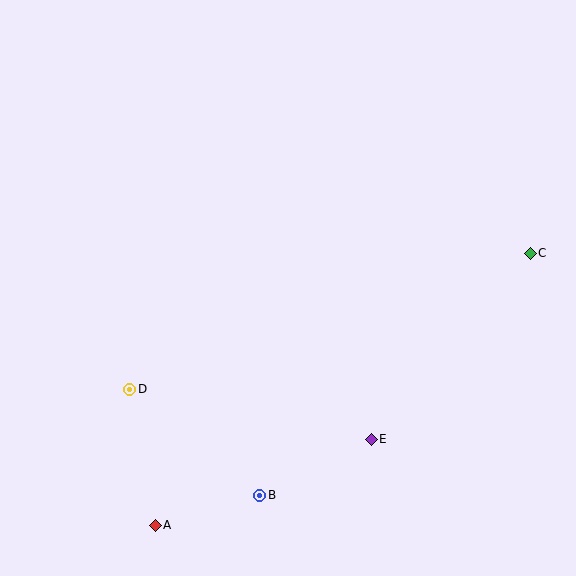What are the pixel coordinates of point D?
Point D is at (130, 389).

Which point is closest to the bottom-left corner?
Point A is closest to the bottom-left corner.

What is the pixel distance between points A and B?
The distance between A and B is 109 pixels.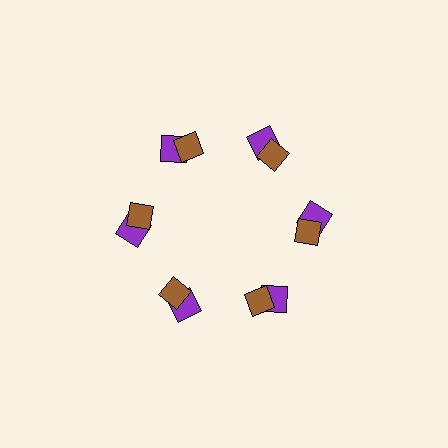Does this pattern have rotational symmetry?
Yes, this pattern has 6-fold rotational symmetry. It looks the same after rotating 60 degrees around the center.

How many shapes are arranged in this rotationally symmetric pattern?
There are 12 shapes, arranged in 6 groups of 2.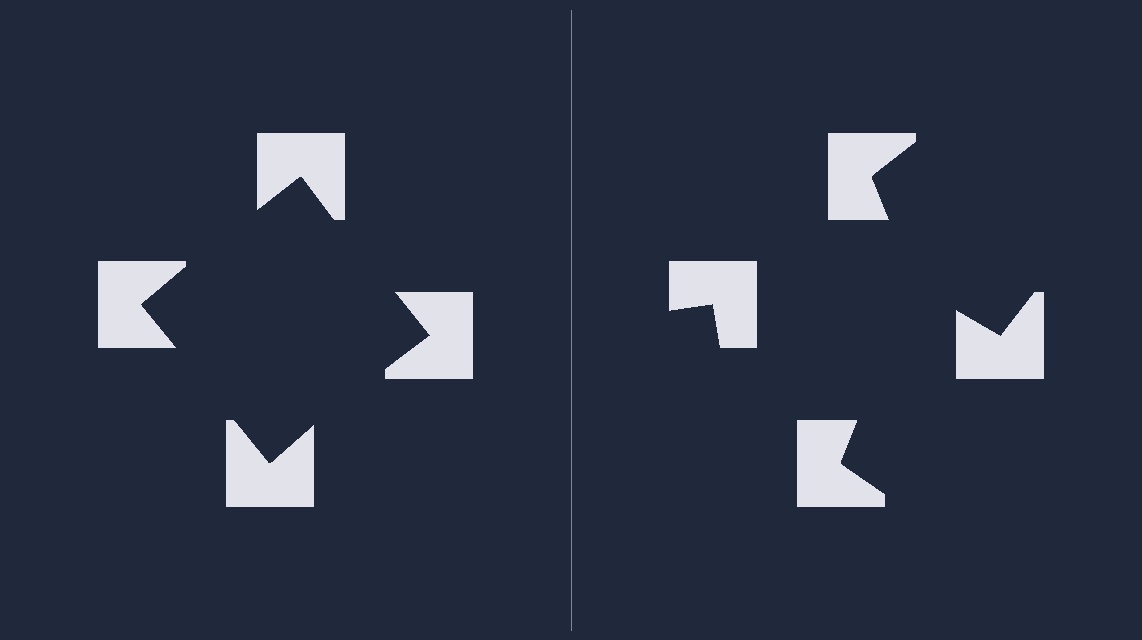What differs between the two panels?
The notched squares are positioned identically on both sides; only the wedge orientations differ. On the left they align to a square; on the right they are misaligned.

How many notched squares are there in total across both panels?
8 — 4 on each side.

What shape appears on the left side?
An illusory square.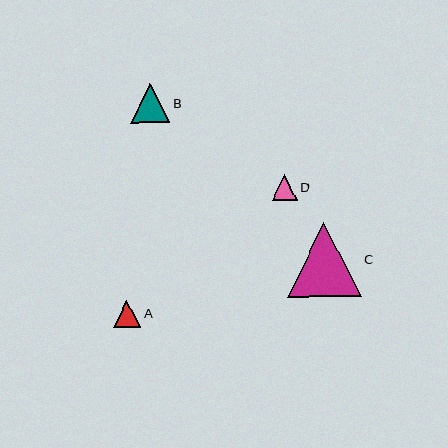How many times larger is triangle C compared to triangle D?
Triangle C is approximately 2.9 times the size of triangle D.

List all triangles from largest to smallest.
From largest to smallest: C, B, A, D.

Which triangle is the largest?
Triangle C is the largest with a size of approximately 74 pixels.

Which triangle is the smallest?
Triangle D is the smallest with a size of approximately 26 pixels.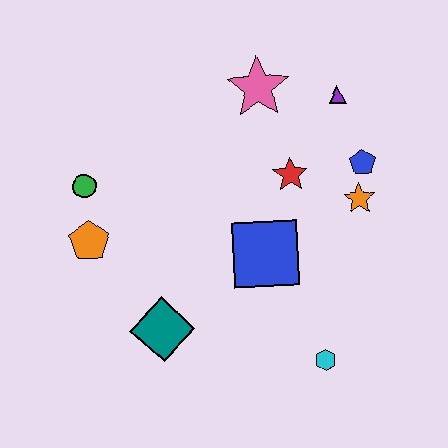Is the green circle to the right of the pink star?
No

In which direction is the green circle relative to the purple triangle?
The green circle is to the left of the purple triangle.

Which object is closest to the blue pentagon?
The orange star is closest to the blue pentagon.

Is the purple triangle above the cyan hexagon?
Yes